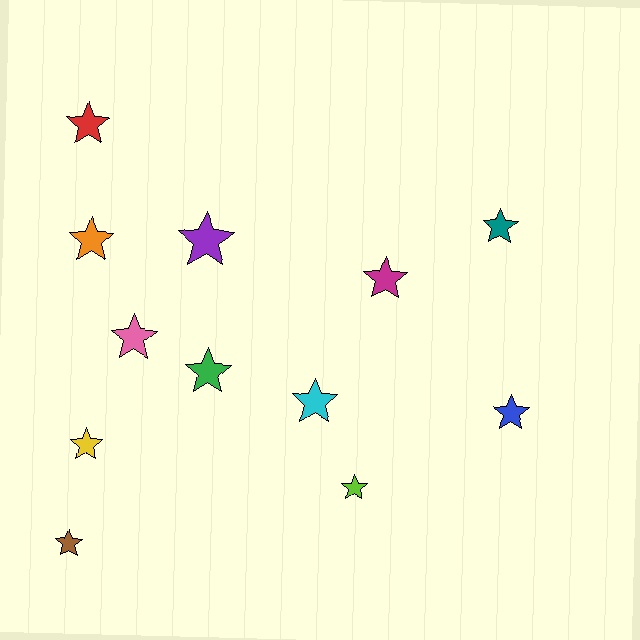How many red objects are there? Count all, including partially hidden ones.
There is 1 red object.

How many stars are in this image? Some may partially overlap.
There are 12 stars.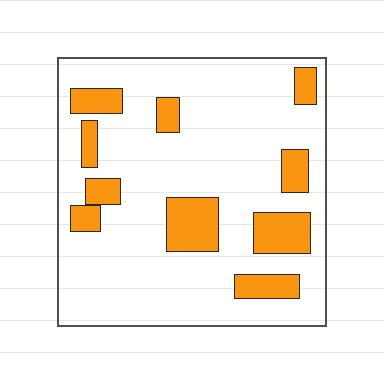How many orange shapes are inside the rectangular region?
10.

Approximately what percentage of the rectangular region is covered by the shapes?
Approximately 20%.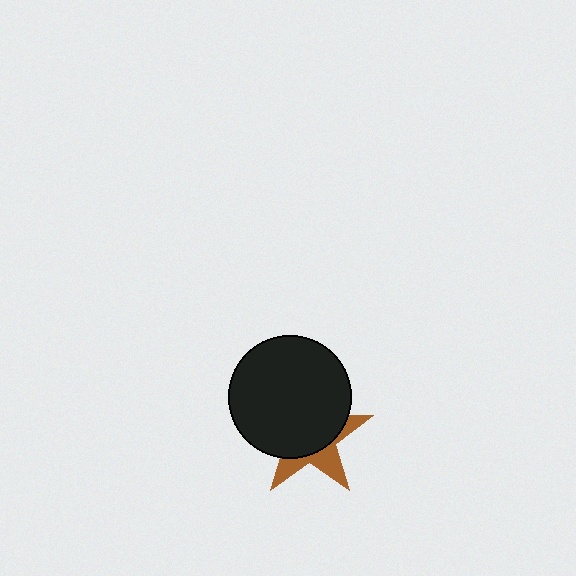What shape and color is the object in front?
The object in front is a black circle.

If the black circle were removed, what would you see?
You would see the complete brown star.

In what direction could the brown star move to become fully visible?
The brown star could move down. That would shift it out from behind the black circle entirely.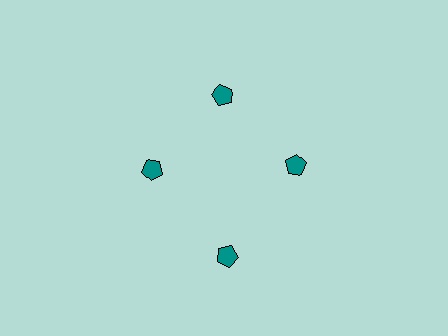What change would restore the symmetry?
The symmetry would be restored by moving it inward, back onto the ring so that all 4 pentagons sit at equal angles and equal distance from the center.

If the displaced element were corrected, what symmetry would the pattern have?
It would have 4-fold rotational symmetry — the pattern would map onto itself every 90 degrees.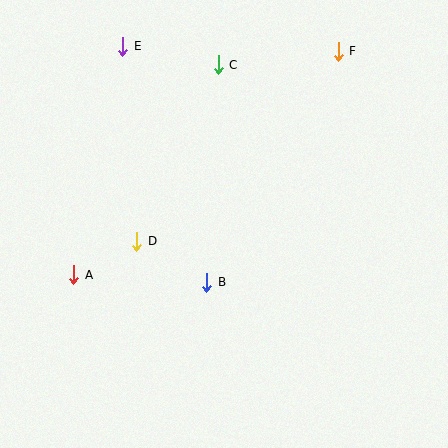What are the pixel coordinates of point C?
Point C is at (218, 65).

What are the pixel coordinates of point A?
Point A is at (74, 275).